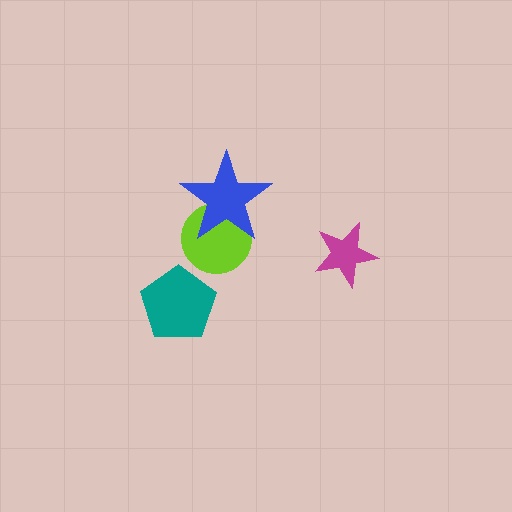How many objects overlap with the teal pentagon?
0 objects overlap with the teal pentagon.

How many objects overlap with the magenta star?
0 objects overlap with the magenta star.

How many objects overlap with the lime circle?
1 object overlaps with the lime circle.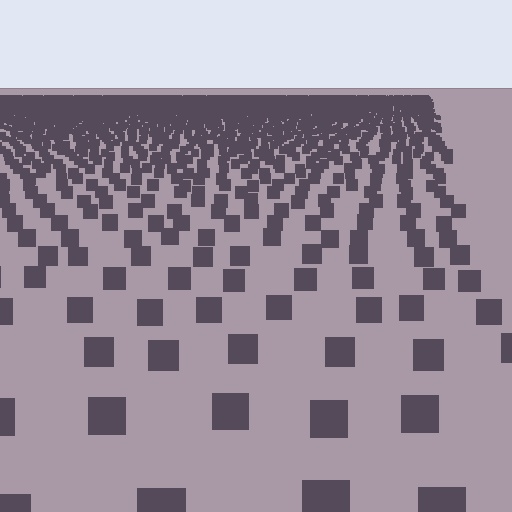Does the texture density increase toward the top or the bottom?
Density increases toward the top.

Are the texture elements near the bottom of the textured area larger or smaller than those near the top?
Larger. Near the bottom, elements are closer to the viewer and appear at a bigger on-screen size.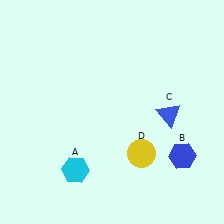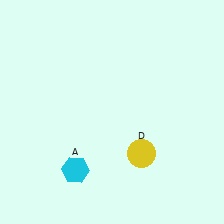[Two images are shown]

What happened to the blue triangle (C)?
The blue triangle (C) was removed in Image 2. It was in the bottom-right area of Image 1.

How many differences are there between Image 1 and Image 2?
There are 2 differences between the two images.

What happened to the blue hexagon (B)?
The blue hexagon (B) was removed in Image 2. It was in the bottom-right area of Image 1.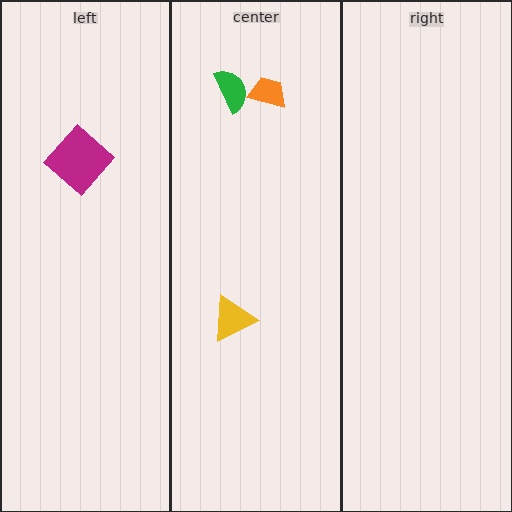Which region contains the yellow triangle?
The center region.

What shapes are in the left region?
The magenta diamond.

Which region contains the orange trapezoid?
The center region.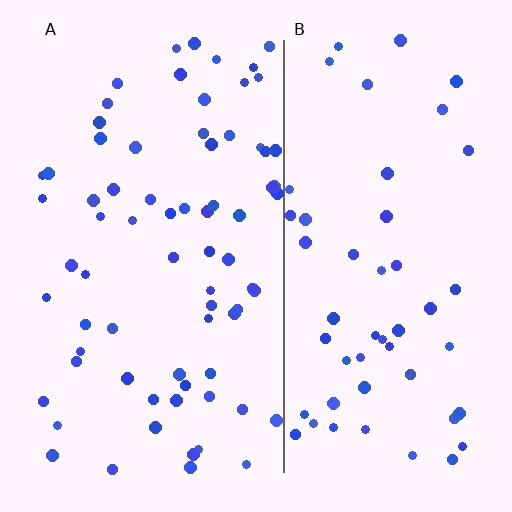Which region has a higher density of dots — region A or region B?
A (the left).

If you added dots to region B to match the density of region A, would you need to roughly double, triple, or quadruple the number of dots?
Approximately double.